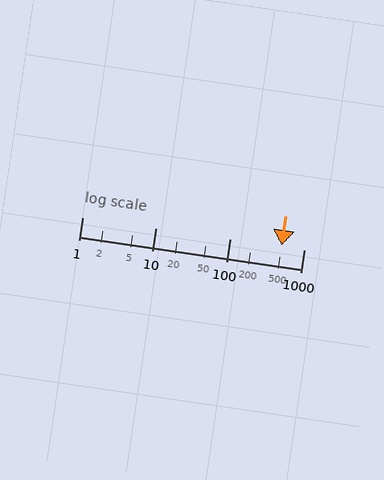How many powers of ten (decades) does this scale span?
The scale spans 3 decades, from 1 to 1000.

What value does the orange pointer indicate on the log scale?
The pointer indicates approximately 500.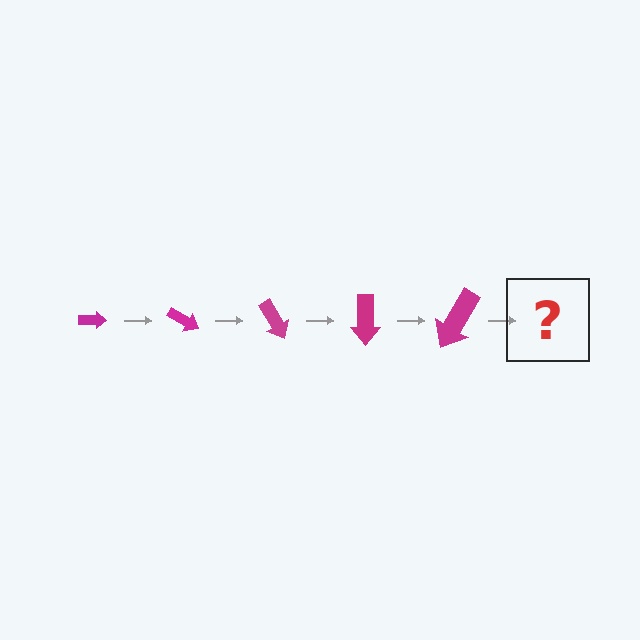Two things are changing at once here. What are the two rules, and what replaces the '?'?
The two rules are that the arrow grows larger each step and it rotates 30 degrees each step. The '?' should be an arrow, larger than the previous one and rotated 150 degrees from the start.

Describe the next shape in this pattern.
It should be an arrow, larger than the previous one and rotated 150 degrees from the start.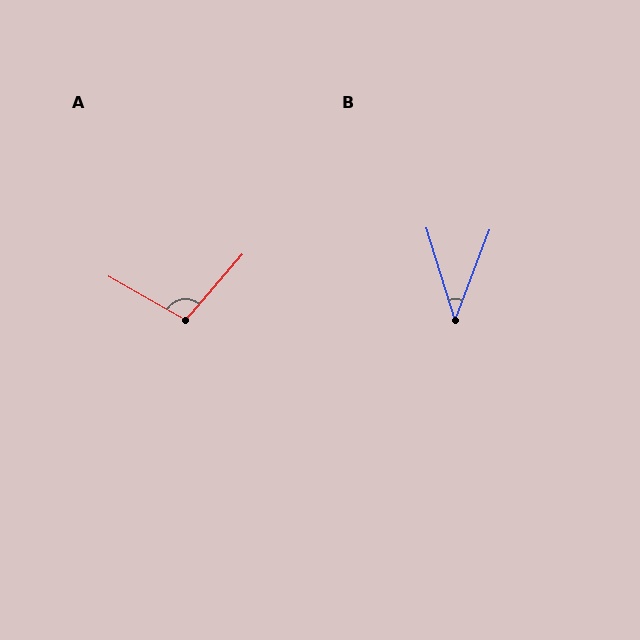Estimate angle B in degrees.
Approximately 38 degrees.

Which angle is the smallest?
B, at approximately 38 degrees.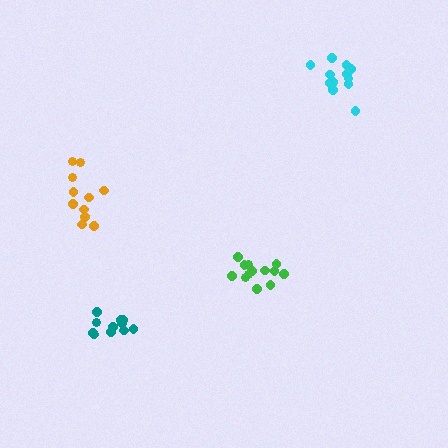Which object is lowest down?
The teal cluster is bottommost.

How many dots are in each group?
Group 1: 12 dots, Group 2: 13 dots, Group 3: 11 dots, Group 4: 13 dots (49 total).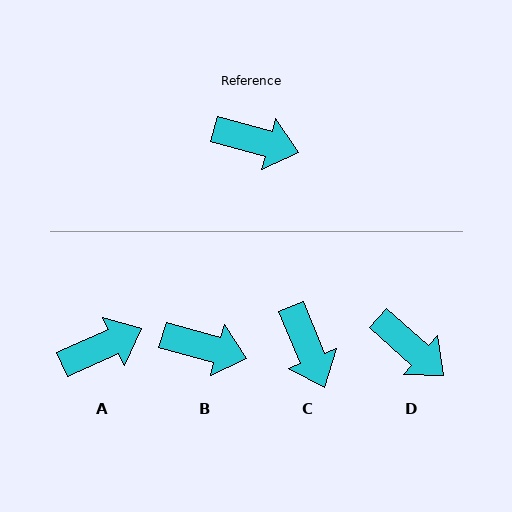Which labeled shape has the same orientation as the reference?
B.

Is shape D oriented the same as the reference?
No, it is off by about 26 degrees.